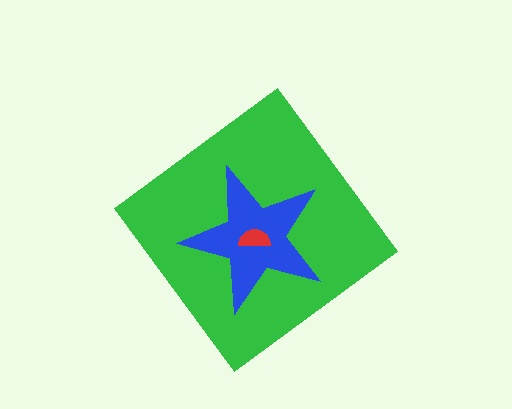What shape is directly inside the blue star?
The red semicircle.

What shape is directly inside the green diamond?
The blue star.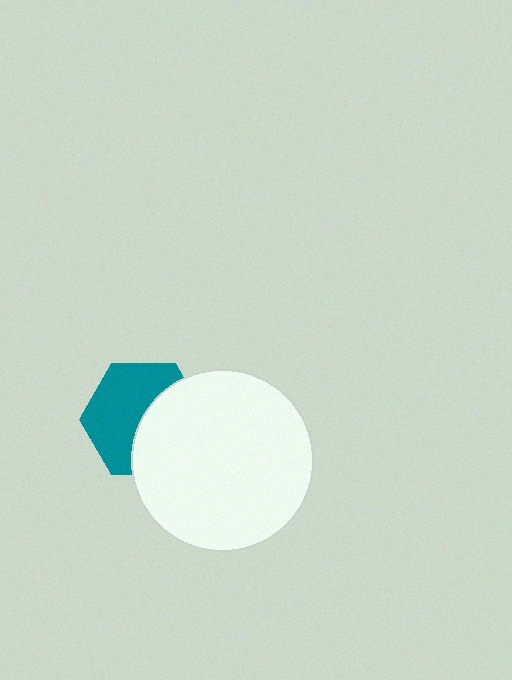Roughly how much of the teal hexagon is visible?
About half of it is visible (roughly 55%).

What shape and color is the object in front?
The object in front is a white circle.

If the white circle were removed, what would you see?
You would see the complete teal hexagon.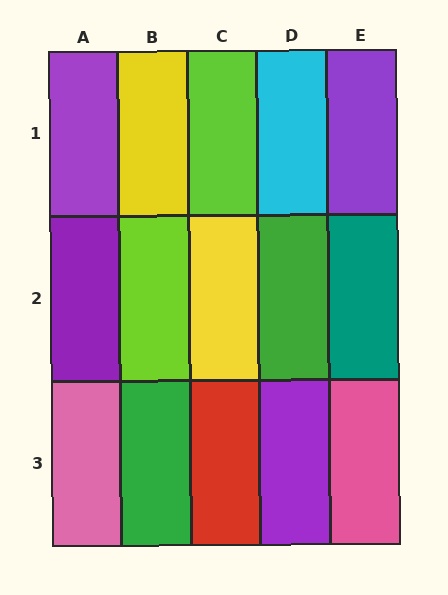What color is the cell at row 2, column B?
Lime.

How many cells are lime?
2 cells are lime.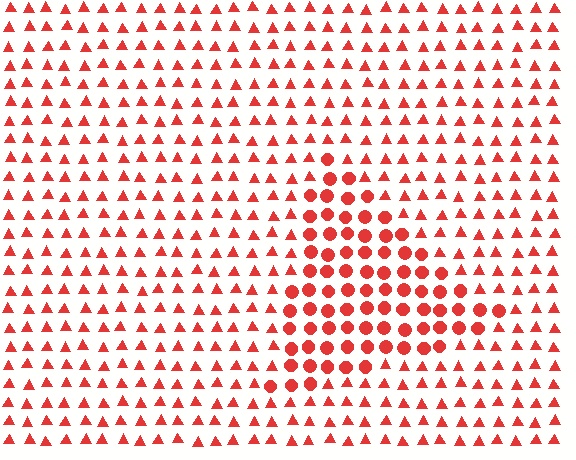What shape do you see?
I see a triangle.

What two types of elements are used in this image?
The image uses circles inside the triangle region and triangles outside it.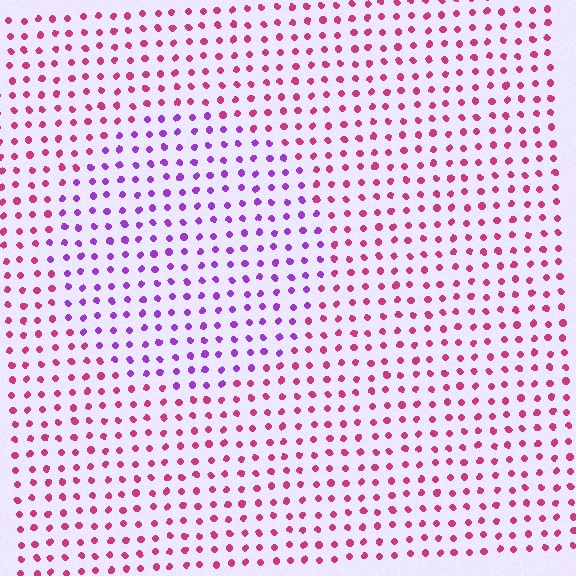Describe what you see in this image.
The image is filled with small magenta elements in a uniform arrangement. A circle-shaped region is visible where the elements are tinted to a slightly different hue, forming a subtle color boundary.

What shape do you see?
I see a circle.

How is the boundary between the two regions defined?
The boundary is defined purely by a slight shift in hue (about 46 degrees). Spacing, size, and orientation are identical on both sides.